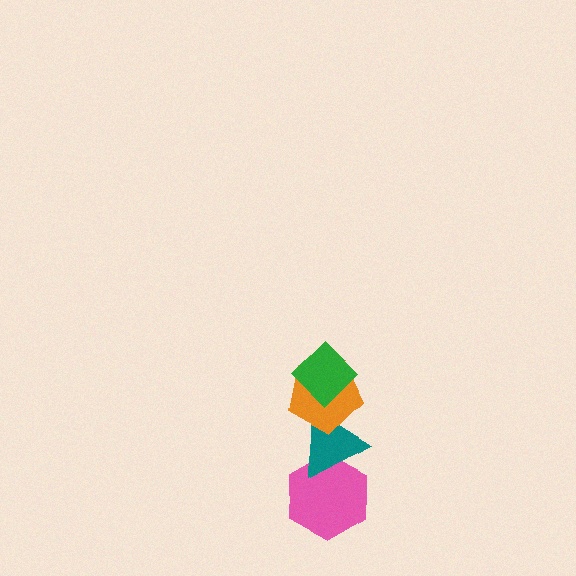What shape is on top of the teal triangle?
The orange pentagon is on top of the teal triangle.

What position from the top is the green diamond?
The green diamond is 1st from the top.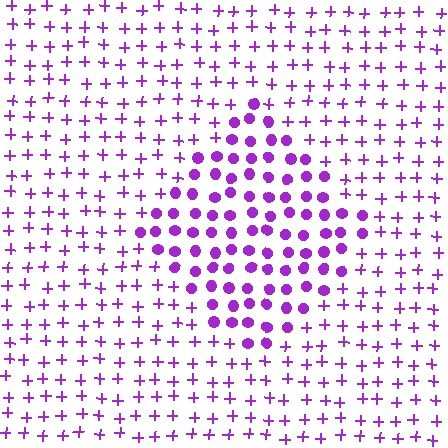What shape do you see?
I see a diamond.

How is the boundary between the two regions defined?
The boundary is defined by a change in element shape: circles inside vs. plus signs outside. All elements share the same color and spacing.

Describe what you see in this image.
The image is filled with small purple elements arranged in a uniform grid. A diamond-shaped region contains circles, while the surrounding area contains plus signs. The boundary is defined purely by the change in element shape.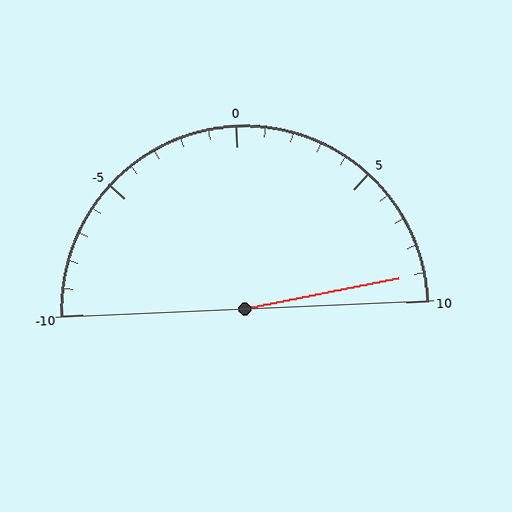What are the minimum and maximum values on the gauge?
The gauge ranges from -10 to 10.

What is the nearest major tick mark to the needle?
The nearest major tick mark is 10.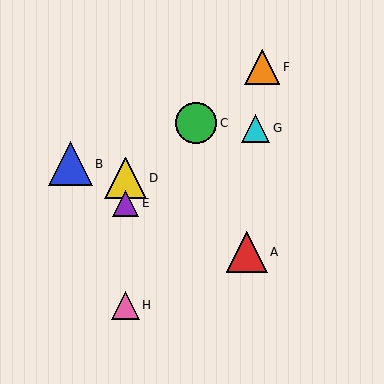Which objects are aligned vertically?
Objects D, E, H are aligned vertically.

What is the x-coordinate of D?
Object D is at x≈126.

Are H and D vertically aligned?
Yes, both are at x≈126.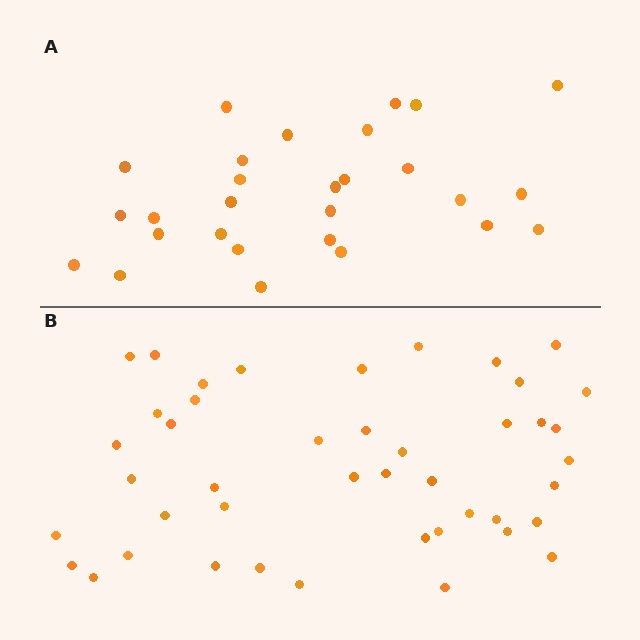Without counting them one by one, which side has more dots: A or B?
Region B (the bottom region) has more dots.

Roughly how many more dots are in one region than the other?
Region B has approximately 15 more dots than region A.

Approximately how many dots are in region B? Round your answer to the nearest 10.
About 40 dots. (The exact count is 44, which rounds to 40.)